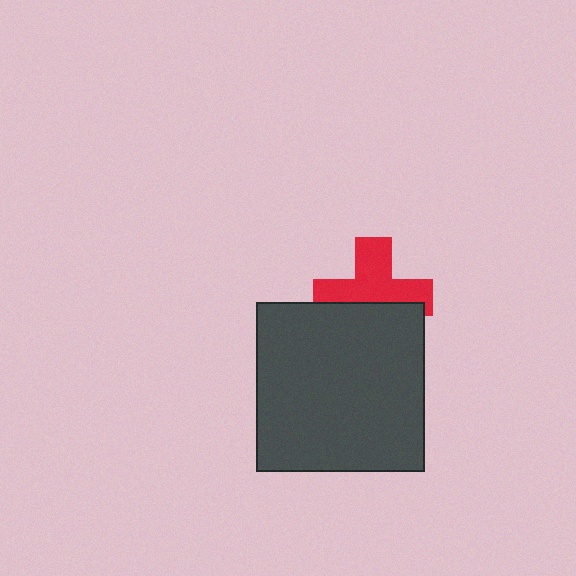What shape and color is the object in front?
The object in front is a dark gray square.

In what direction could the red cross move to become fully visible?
The red cross could move up. That would shift it out from behind the dark gray square entirely.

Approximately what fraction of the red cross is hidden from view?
Roughly 42% of the red cross is hidden behind the dark gray square.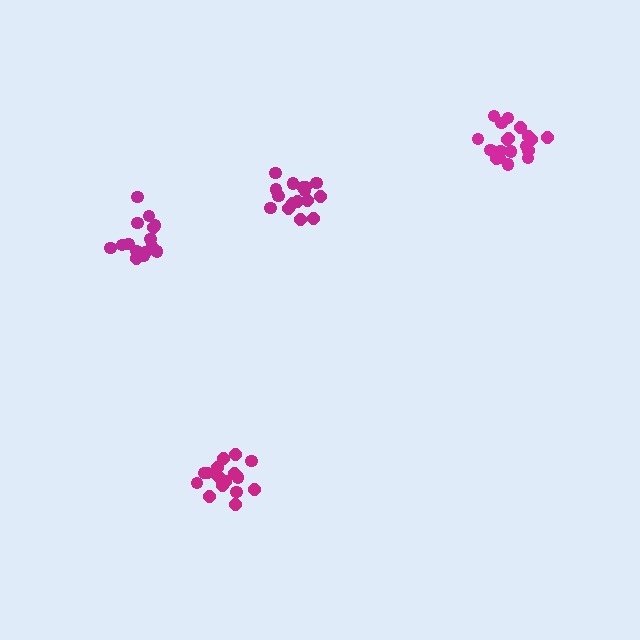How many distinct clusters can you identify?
There are 4 distinct clusters.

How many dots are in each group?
Group 1: 16 dots, Group 2: 15 dots, Group 3: 17 dots, Group 4: 19 dots (67 total).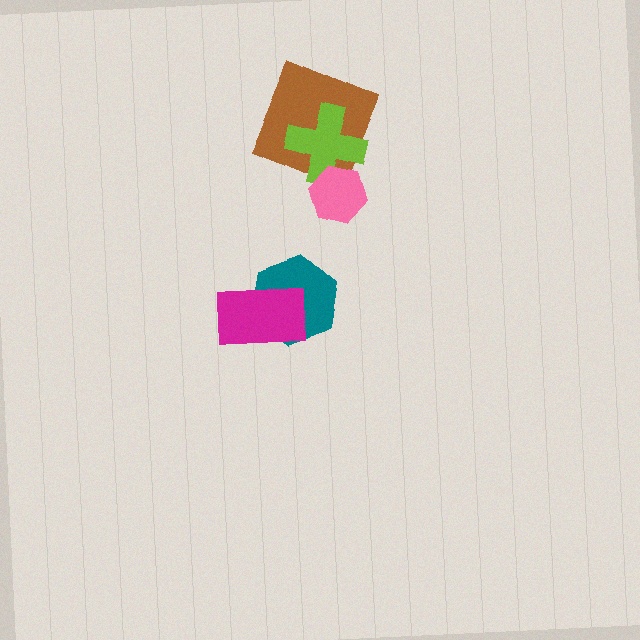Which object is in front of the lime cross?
The pink hexagon is in front of the lime cross.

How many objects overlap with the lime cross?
2 objects overlap with the lime cross.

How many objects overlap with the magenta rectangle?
1 object overlaps with the magenta rectangle.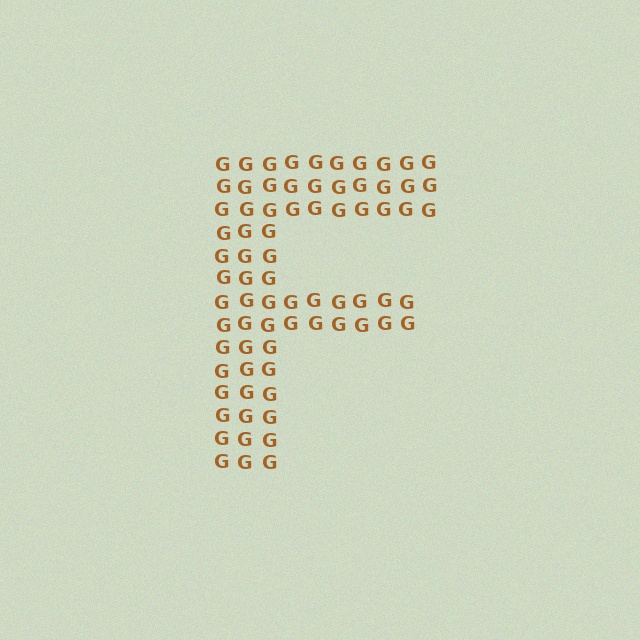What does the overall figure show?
The overall figure shows the letter F.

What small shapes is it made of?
It is made of small letter G's.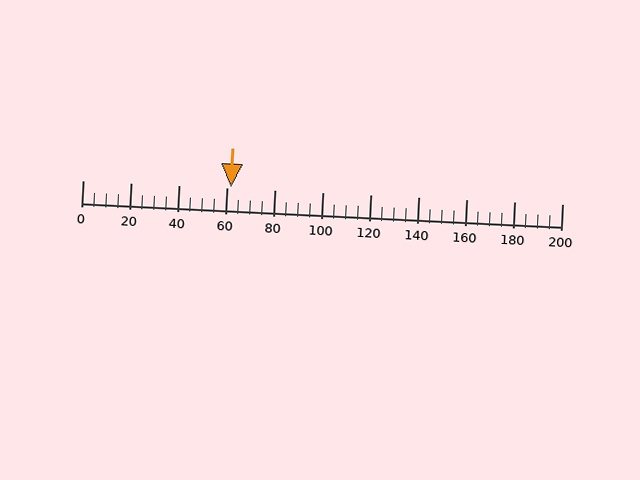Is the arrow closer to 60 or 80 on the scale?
The arrow is closer to 60.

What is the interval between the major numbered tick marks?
The major tick marks are spaced 20 units apart.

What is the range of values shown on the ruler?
The ruler shows values from 0 to 200.